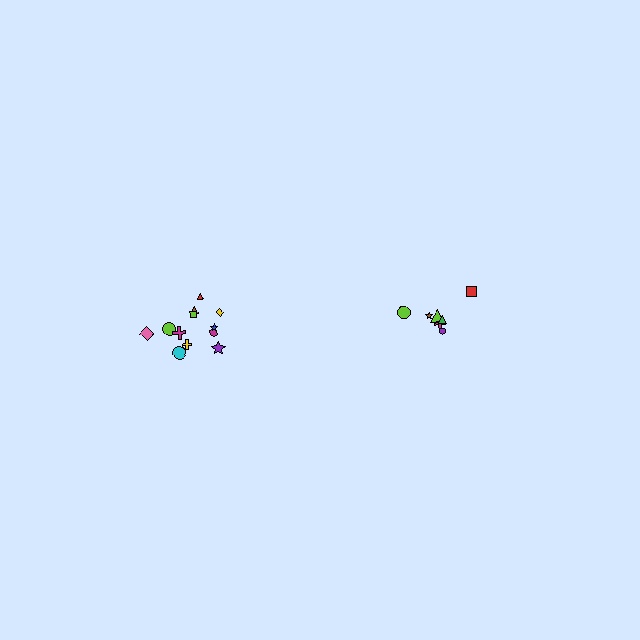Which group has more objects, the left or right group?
The left group.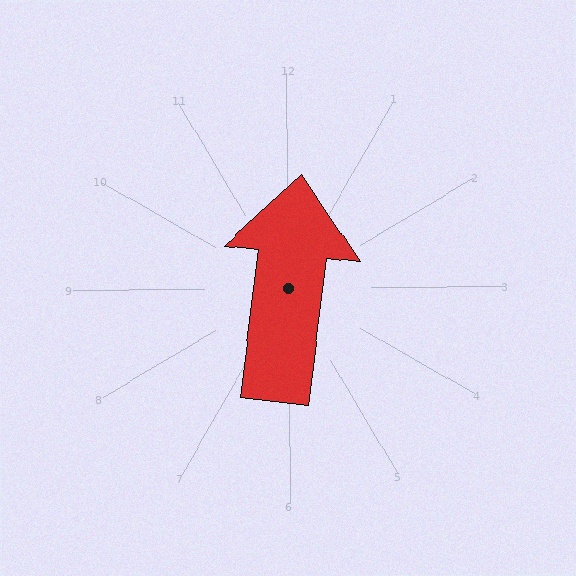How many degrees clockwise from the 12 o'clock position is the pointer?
Approximately 7 degrees.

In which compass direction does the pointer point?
North.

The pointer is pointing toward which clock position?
Roughly 12 o'clock.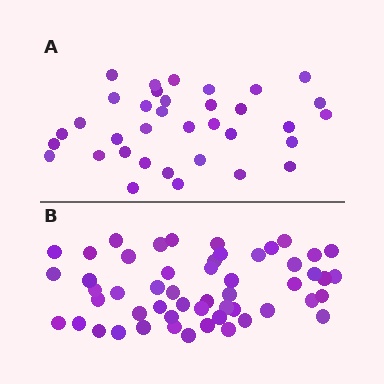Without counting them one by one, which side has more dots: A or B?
Region B (the bottom region) has more dots.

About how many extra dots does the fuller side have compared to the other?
Region B has approximately 20 more dots than region A.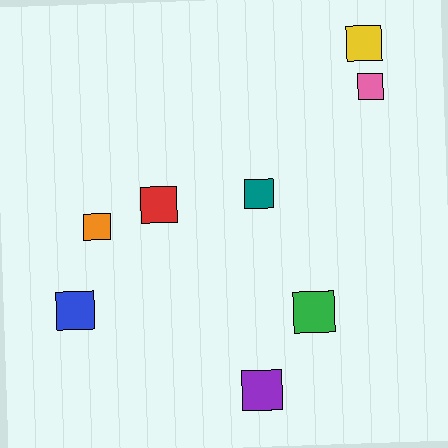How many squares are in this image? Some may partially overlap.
There are 8 squares.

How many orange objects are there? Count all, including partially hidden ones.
There is 1 orange object.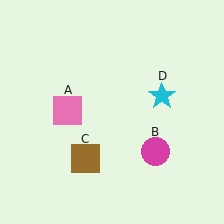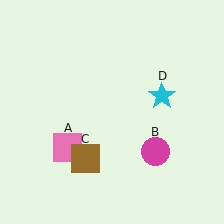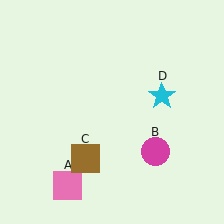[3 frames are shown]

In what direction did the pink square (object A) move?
The pink square (object A) moved down.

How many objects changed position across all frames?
1 object changed position: pink square (object A).